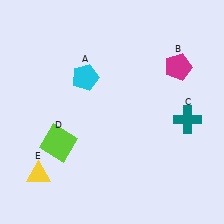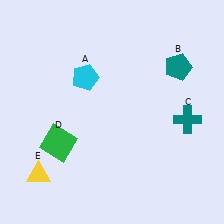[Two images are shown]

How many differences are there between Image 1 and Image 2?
There are 2 differences between the two images.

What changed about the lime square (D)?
In Image 1, D is lime. In Image 2, it changed to green.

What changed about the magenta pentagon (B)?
In Image 1, B is magenta. In Image 2, it changed to teal.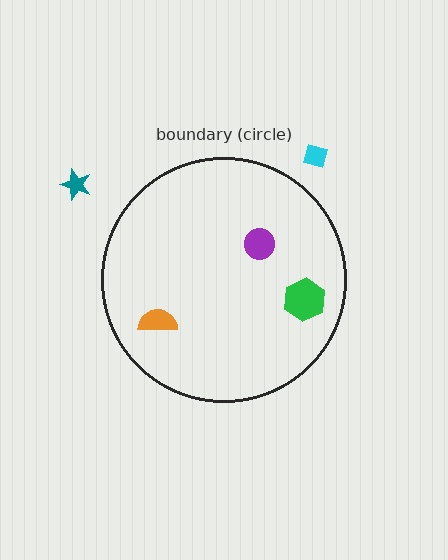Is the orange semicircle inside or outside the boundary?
Inside.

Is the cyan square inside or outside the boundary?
Outside.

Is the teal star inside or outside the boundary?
Outside.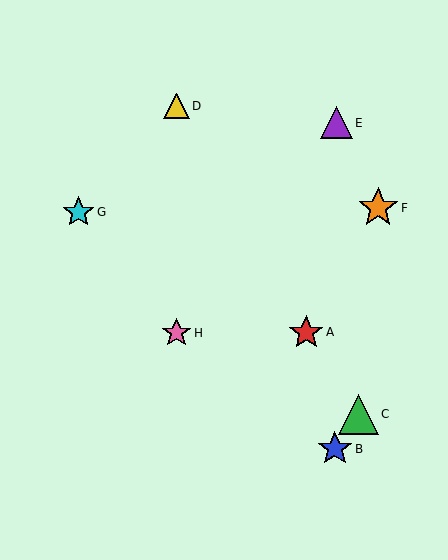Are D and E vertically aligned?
No, D is at x≈177 and E is at x≈336.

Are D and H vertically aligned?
Yes, both are at x≈177.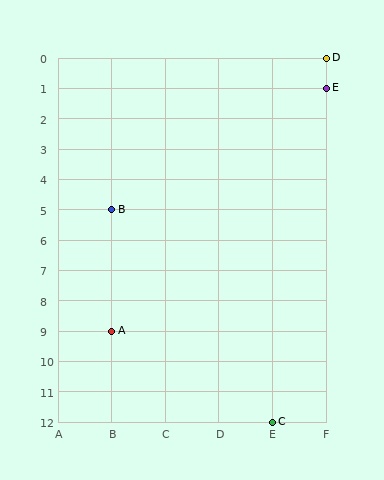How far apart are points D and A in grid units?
Points D and A are 4 columns and 9 rows apart (about 9.8 grid units diagonally).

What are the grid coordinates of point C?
Point C is at grid coordinates (E, 12).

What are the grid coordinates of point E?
Point E is at grid coordinates (F, 1).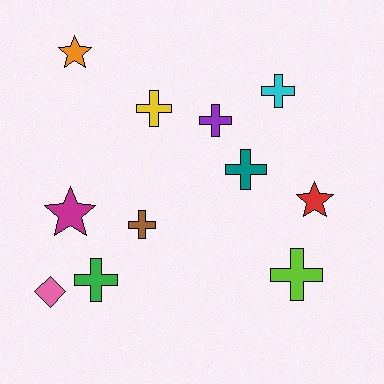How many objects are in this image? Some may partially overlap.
There are 11 objects.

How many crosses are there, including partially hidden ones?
There are 7 crosses.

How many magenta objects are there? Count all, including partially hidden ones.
There is 1 magenta object.